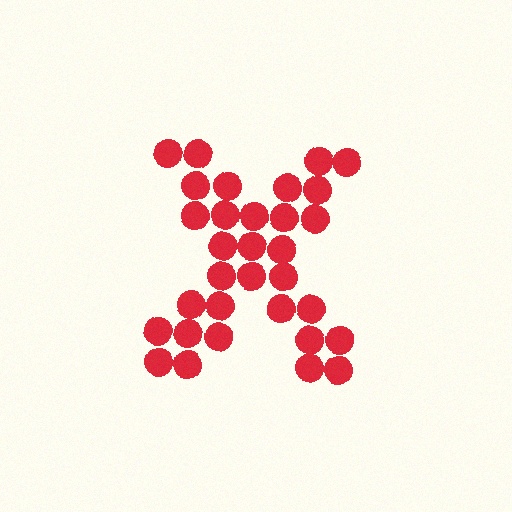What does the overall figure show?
The overall figure shows the letter X.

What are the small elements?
The small elements are circles.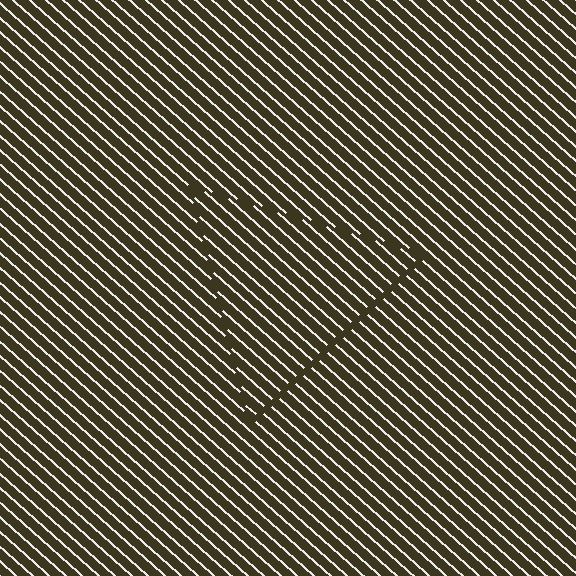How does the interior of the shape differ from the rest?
The interior of the shape contains the same grating, shifted by half a period — the contour is defined by the phase discontinuity where line-ends from the inner and outer gratings abut.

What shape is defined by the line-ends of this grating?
An illusory triangle. The interior of the shape contains the same grating, shifted by half a period — the contour is defined by the phase discontinuity where line-ends from the inner and outer gratings abut.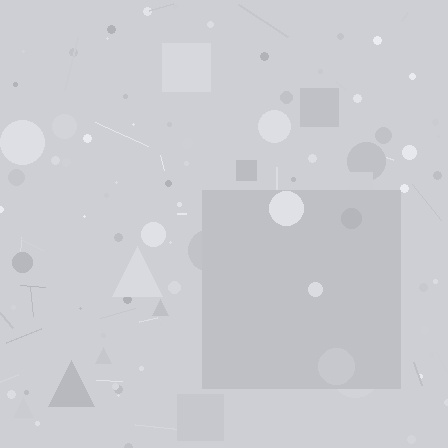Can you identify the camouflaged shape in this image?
The camouflaged shape is a square.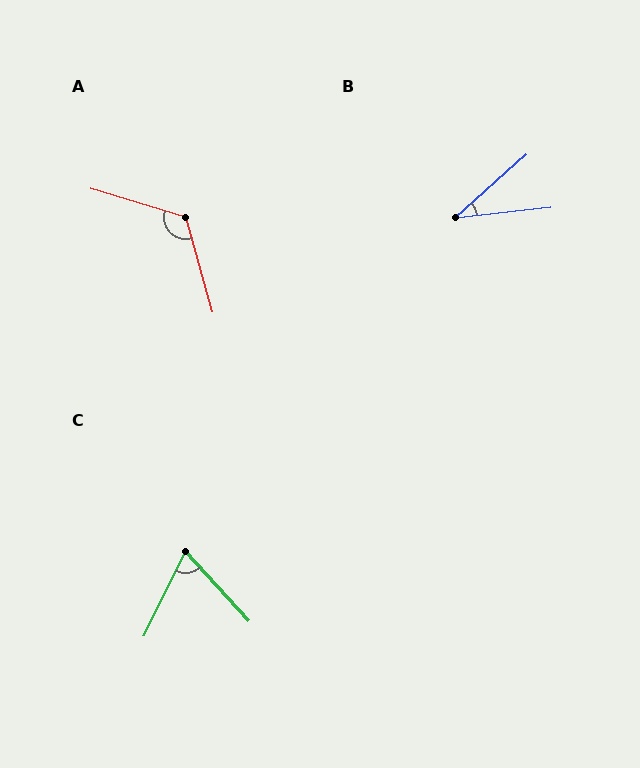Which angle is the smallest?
B, at approximately 35 degrees.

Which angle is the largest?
A, at approximately 122 degrees.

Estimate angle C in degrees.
Approximately 68 degrees.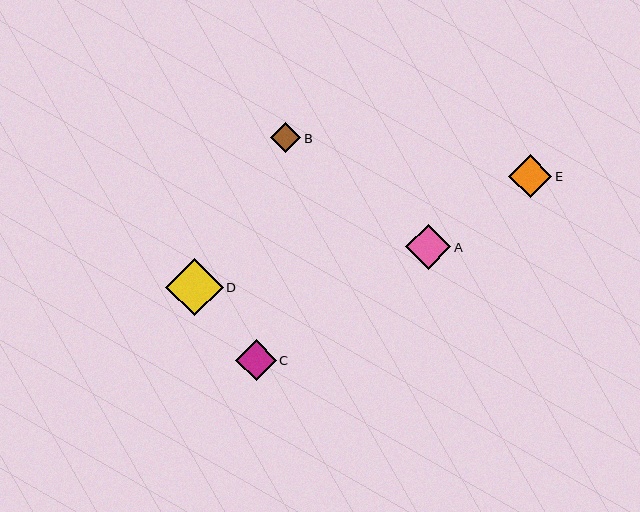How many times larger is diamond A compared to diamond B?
Diamond A is approximately 1.5 times the size of diamond B.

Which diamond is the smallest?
Diamond B is the smallest with a size of approximately 30 pixels.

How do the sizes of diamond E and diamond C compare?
Diamond E and diamond C are approximately the same size.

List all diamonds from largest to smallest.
From largest to smallest: D, A, E, C, B.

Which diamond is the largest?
Diamond D is the largest with a size of approximately 58 pixels.